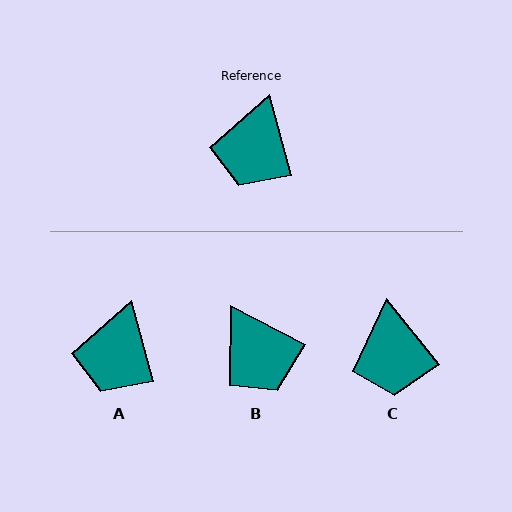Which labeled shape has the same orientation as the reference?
A.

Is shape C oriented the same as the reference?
No, it is off by about 24 degrees.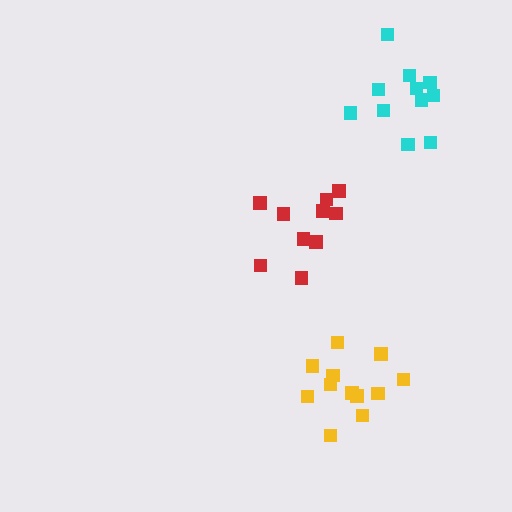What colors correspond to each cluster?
The clusters are colored: yellow, cyan, red.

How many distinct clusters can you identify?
There are 3 distinct clusters.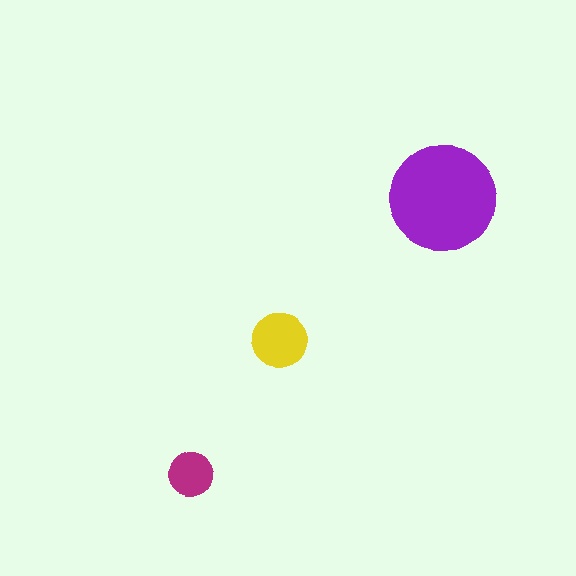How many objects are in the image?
There are 3 objects in the image.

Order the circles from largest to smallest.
the purple one, the yellow one, the magenta one.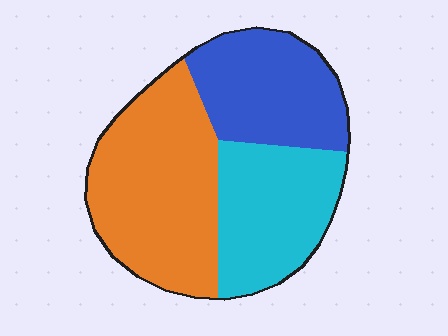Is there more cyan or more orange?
Orange.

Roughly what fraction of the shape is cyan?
Cyan takes up between a sixth and a third of the shape.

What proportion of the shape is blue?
Blue takes up about one quarter (1/4) of the shape.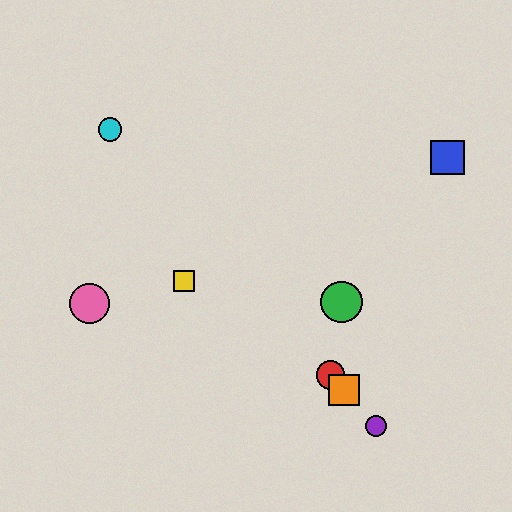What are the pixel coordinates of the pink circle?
The pink circle is at (90, 303).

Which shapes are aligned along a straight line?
The red circle, the purple circle, the orange square, the cyan circle are aligned along a straight line.